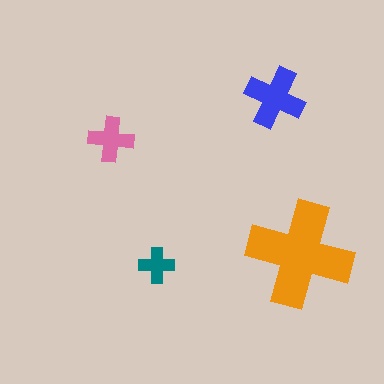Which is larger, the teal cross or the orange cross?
The orange one.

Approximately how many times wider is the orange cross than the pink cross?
About 2.5 times wider.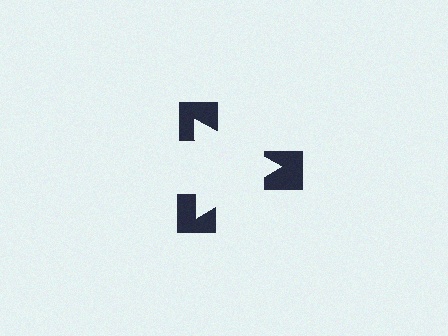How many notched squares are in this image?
There are 3 — one at each vertex of the illusory triangle.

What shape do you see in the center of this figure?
An illusory triangle — its edges are inferred from the aligned wedge cuts in the notched squares, not physically drawn.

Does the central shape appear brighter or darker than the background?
It typically appears slightly brighter than the background, even though no actual brightness change is drawn.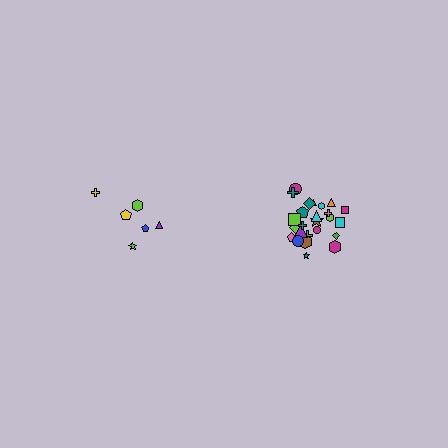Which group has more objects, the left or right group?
The right group.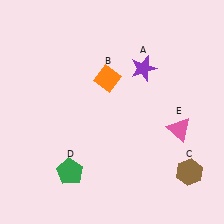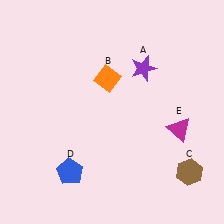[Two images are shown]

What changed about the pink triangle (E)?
In Image 1, E is pink. In Image 2, it changed to magenta.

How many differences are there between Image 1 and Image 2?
There are 2 differences between the two images.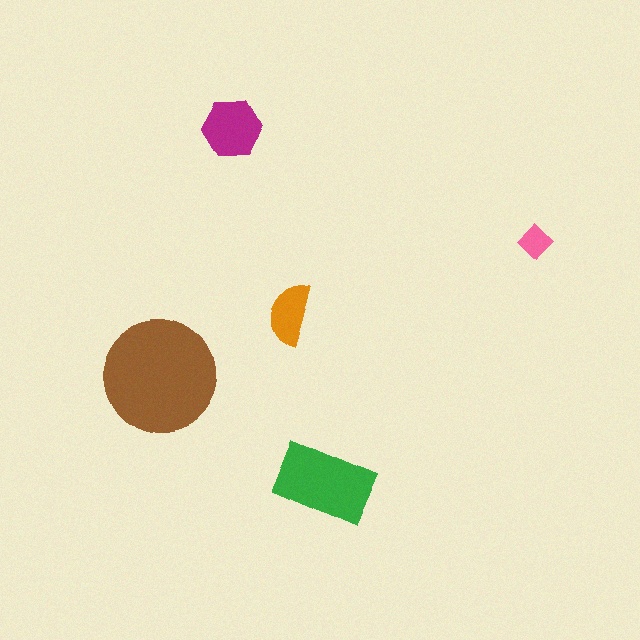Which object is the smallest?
The pink diamond.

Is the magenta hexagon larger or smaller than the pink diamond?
Larger.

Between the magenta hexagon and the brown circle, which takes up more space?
The brown circle.